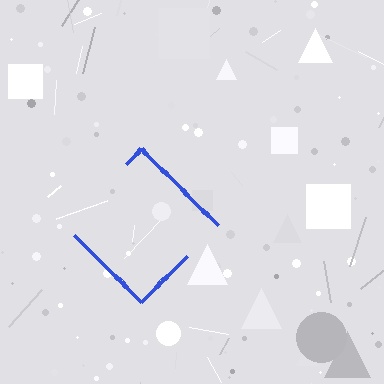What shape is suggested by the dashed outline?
The dashed outline suggests a diamond.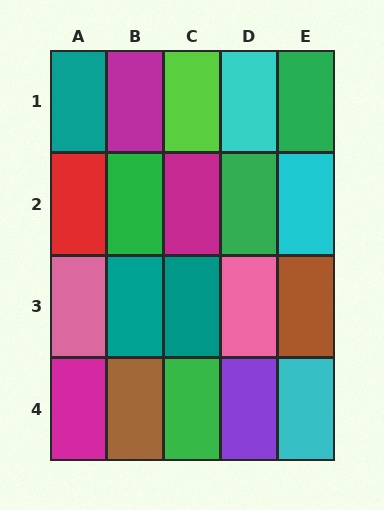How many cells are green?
4 cells are green.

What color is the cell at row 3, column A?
Pink.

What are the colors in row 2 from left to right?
Red, green, magenta, green, cyan.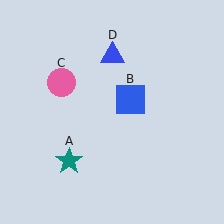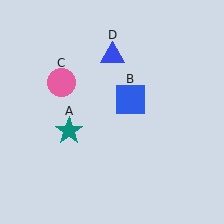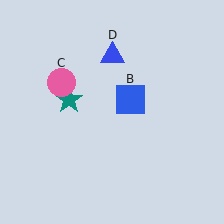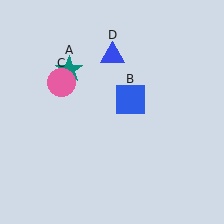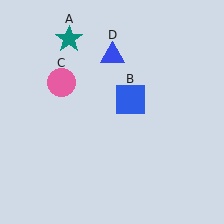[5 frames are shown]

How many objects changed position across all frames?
1 object changed position: teal star (object A).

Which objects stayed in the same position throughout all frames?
Blue square (object B) and pink circle (object C) and blue triangle (object D) remained stationary.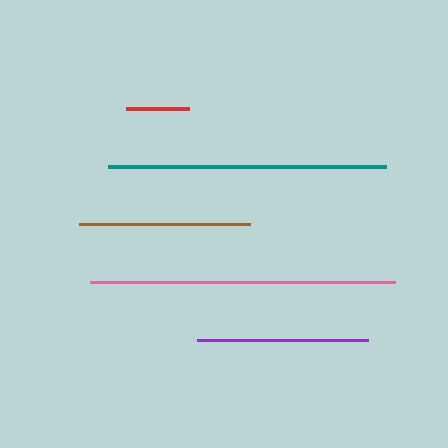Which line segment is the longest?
The pink line is the longest at approximately 305 pixels.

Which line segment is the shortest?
The red line is the shortest at approximately 63 pixels.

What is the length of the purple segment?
The purple segment is approximately 171 pixels long.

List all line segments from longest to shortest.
From longest to shortest: pink, teal, brown, purple, red.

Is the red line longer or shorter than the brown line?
The brown line is longer than the red line.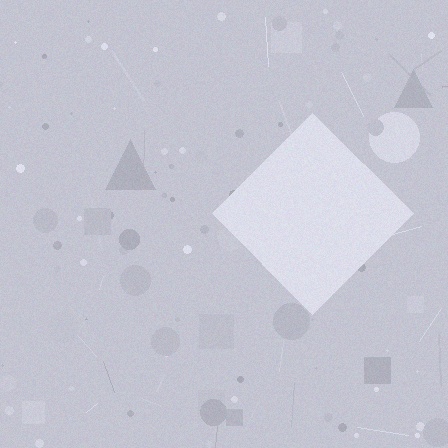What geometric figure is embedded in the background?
A diamond is embedded in the background.